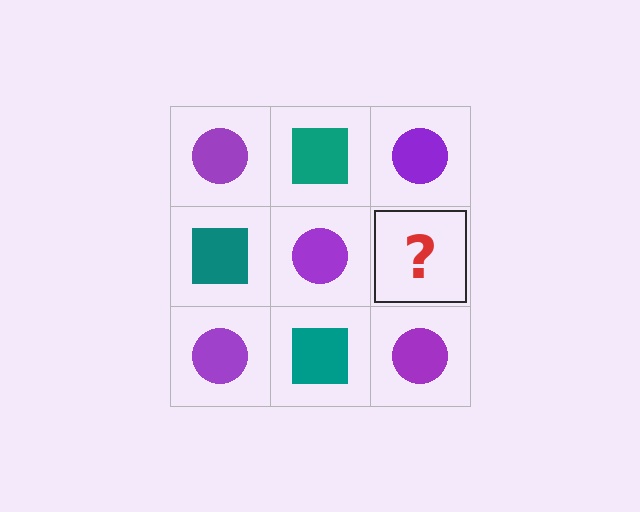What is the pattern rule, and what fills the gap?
The rule is that it alternates purple circle and teal square in a checkerboard pattern. The gap should be filled with a teal square.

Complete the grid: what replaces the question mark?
The question mark should be replaced with a teal square.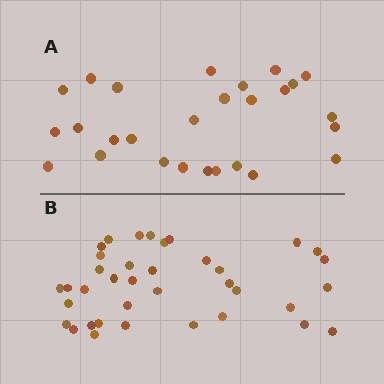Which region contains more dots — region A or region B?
Region B (the bottom region) has more dots.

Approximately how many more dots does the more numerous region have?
Region B has roughly 10 or so more dots than region A.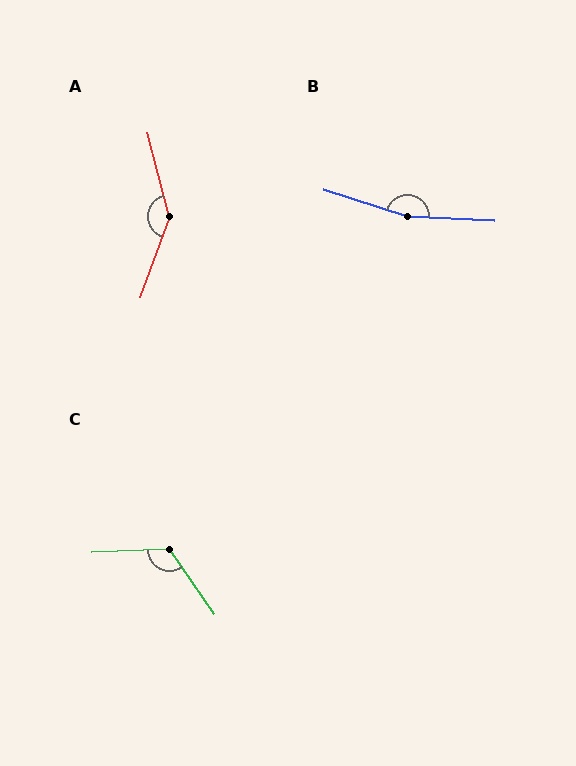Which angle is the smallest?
C, at approximately 123 degrees.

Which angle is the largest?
B, at approximately 165 degrees.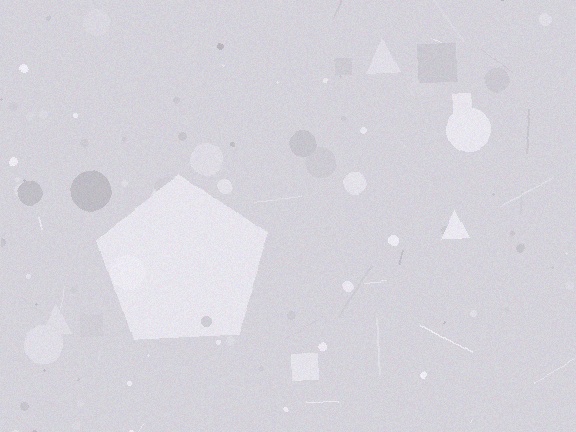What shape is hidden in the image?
A pentagon is hidden in the image.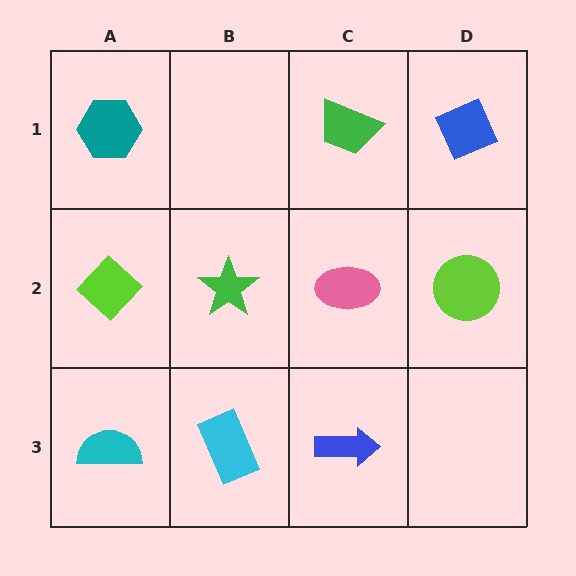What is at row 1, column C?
A green trapezoid.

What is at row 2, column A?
A lime diamond.